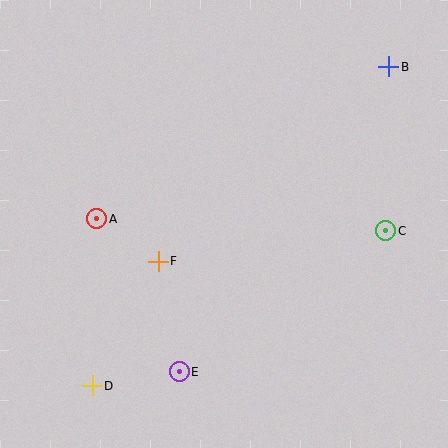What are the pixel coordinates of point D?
Point D is at (92, 386).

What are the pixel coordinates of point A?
Point A is at (97, 219).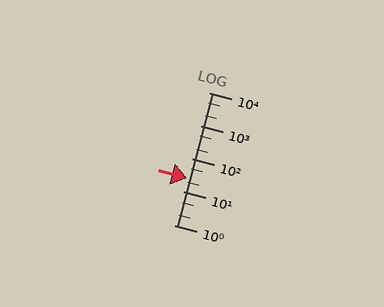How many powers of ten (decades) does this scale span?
The scale spans 4 decades, from 1 to 10000.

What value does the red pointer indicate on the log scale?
The pointer indicates approximately 26.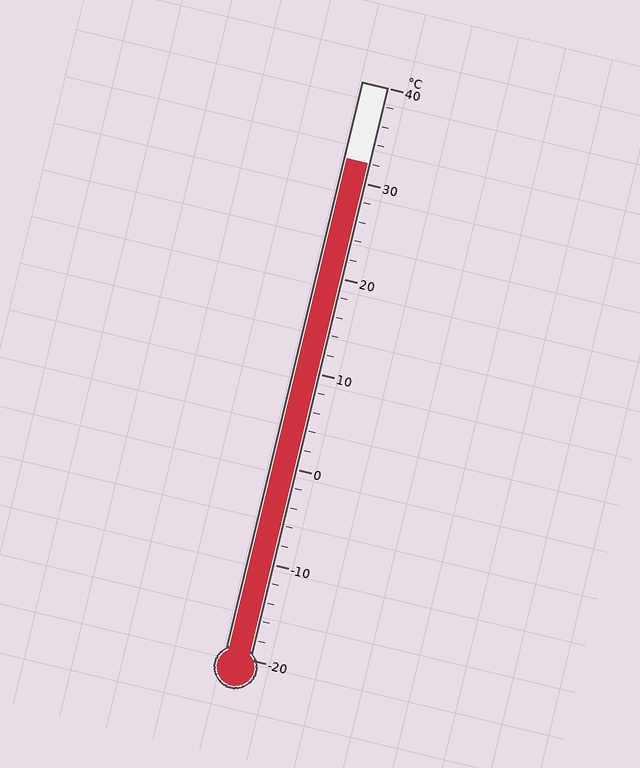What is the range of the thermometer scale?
The thermometer scale ranges from -20°C to 40°C.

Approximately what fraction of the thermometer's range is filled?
The thermometer is filled to approximately 85% of its range.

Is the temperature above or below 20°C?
The temperature is above 20°C.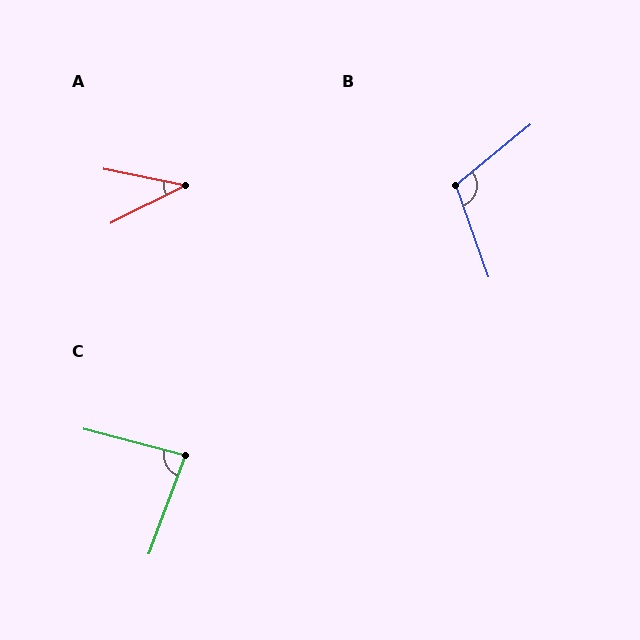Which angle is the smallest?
A, at approximately 38 degrees.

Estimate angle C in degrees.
Approximately 84 degrees.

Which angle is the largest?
B, at approximately 110 degrees.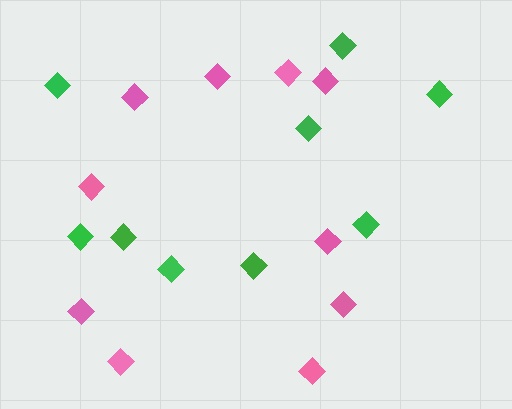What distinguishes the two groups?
There are 2 groups: one group of green diamonds (9) and one group of pink diamonds (10).